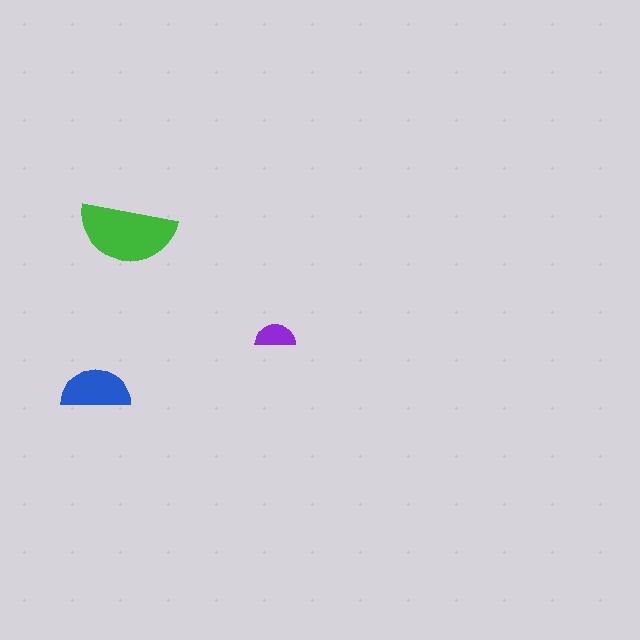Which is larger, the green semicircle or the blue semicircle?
The green one.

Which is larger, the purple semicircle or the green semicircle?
The green one.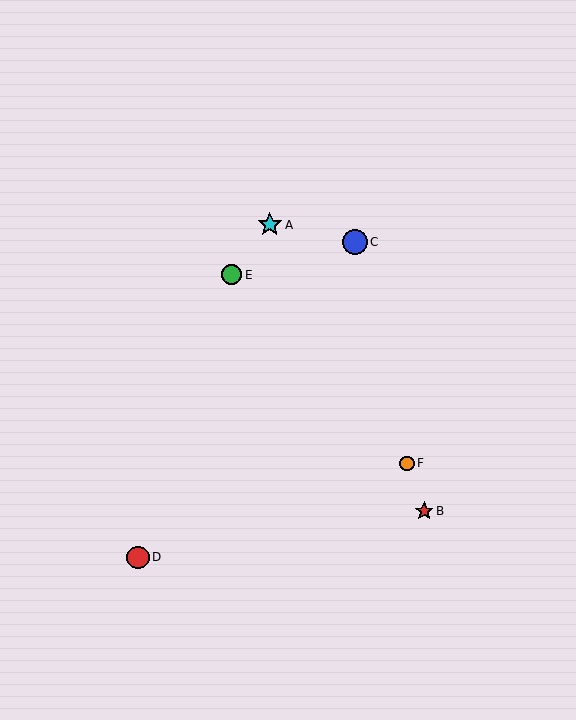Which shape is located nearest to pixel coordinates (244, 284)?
The green circle (labeled E) at (232, 275) is nearest to that location.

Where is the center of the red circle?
The center of the red circle is at (138, 557).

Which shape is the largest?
The blue circle (labeled C) is the largest.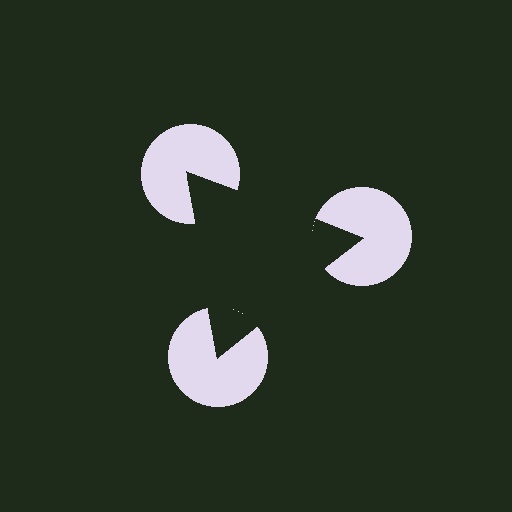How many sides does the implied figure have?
3 sides.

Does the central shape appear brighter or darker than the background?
It typically appears slightly darker than the background, even though no actual brightness change is drawn.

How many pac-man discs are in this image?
There are 3 — one at each vertex of the illusory triangle.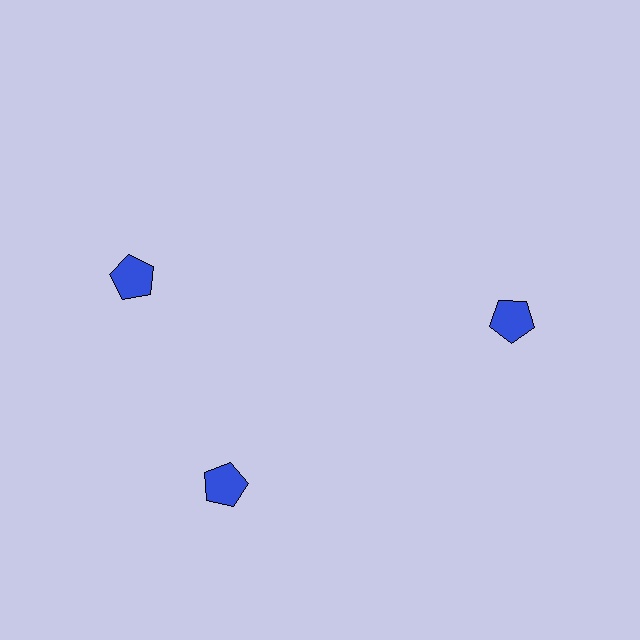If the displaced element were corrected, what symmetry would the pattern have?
It would have 3-fold rotational symmetry — the pattern would map onto itself every 120 degrees.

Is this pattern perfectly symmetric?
No. The 3 blue pentagons are arranged in a ring, but one element near the 11 o'clock position is rotated out of alignment along the ring, breaking the 3-fold rotational symmetry.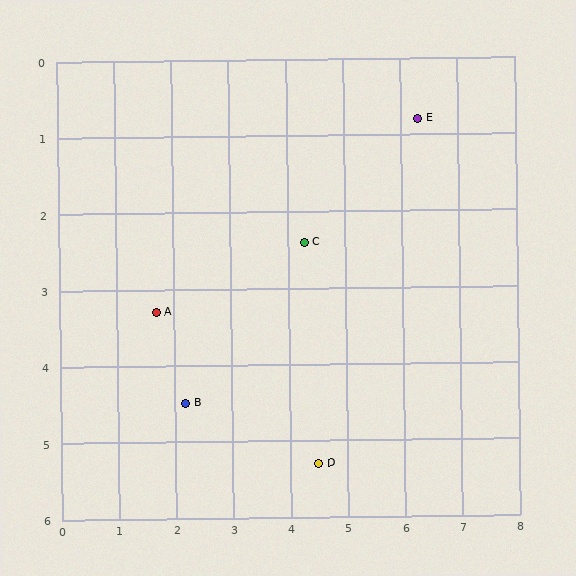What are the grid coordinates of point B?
Point B is at approximately (2.2, 4.5).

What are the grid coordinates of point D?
Point D is at approximately (4.5, 5.3).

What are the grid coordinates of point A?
Point A is at approximately (1.7, 3.3).